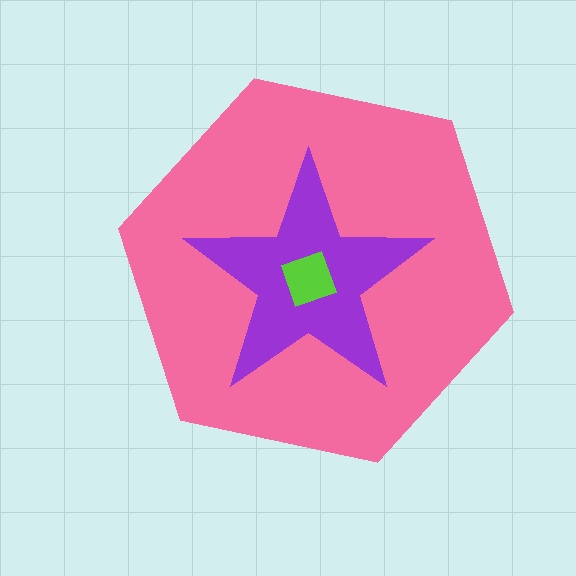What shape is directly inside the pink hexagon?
The purple star.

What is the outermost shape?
The pink hexagon.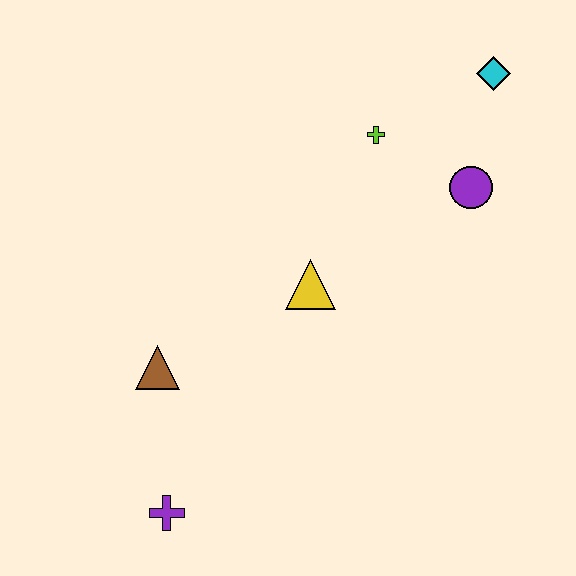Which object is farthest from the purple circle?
The purple cross is farthest from the purple circle.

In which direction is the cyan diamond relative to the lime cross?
The cyan diamond is to the right of the lime cross.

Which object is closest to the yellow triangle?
The lime cross is closest to the yellow triangle.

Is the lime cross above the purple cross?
Yes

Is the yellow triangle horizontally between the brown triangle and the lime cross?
Yes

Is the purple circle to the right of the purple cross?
Yes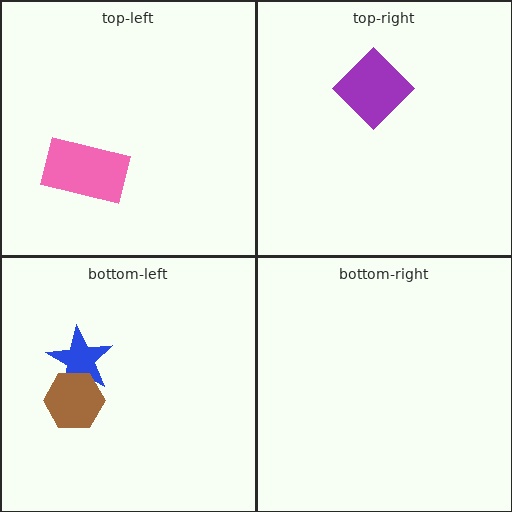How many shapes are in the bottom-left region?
2.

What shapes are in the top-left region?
The pink rectangle.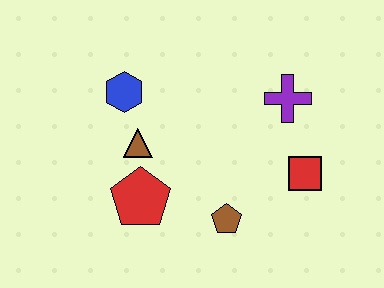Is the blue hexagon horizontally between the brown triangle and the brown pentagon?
No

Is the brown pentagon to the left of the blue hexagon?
No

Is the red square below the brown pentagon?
No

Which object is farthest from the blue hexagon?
The red square is farthest from the blue hexagon.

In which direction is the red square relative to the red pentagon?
The red square is to the right of the red pentagon.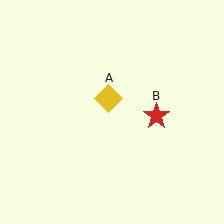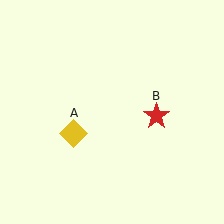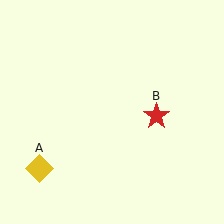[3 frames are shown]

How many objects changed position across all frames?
1 object changed position: yellow diamond (object A).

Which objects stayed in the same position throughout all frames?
Red star (object B) remained stationary.